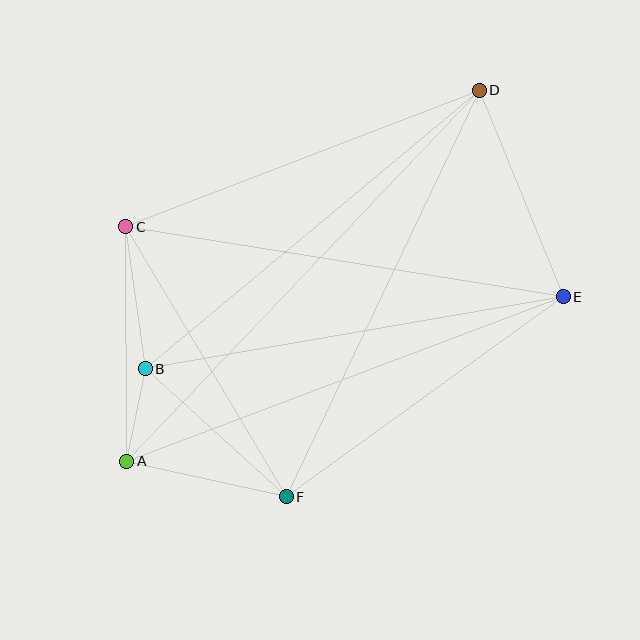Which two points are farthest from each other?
Points A and D are farthest from each other.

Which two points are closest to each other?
Points A and B are closest to each other.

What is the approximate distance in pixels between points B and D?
The distance between B and D is approximately 435 pixels.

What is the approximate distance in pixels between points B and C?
The distance between B and C is approximately 143 pixels.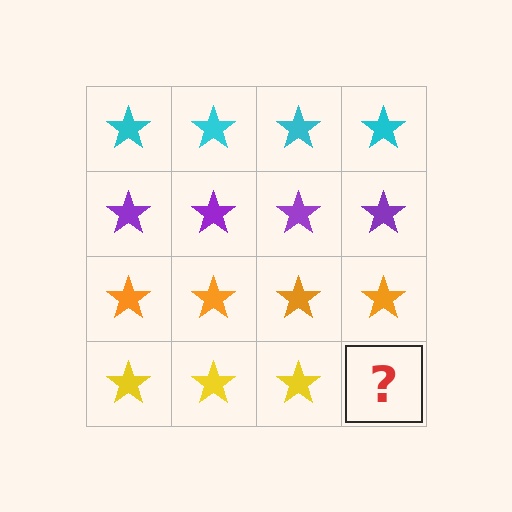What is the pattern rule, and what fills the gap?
The rule is that each row has a consistent color. The gap should be filled with a yellow star.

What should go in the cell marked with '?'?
The missing cell should contain a yellow star.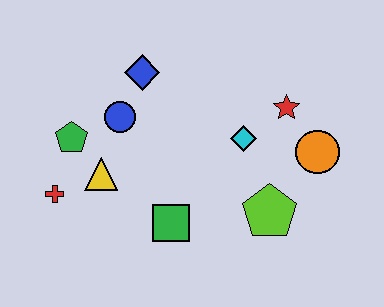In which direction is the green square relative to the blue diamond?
The green square is below the blue diamond.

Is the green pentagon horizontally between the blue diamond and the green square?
No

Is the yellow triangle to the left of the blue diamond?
Yes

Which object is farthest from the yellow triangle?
The orange circle is farthest from the yellow triangle.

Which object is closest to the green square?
The yellow triangle is closest to the green square.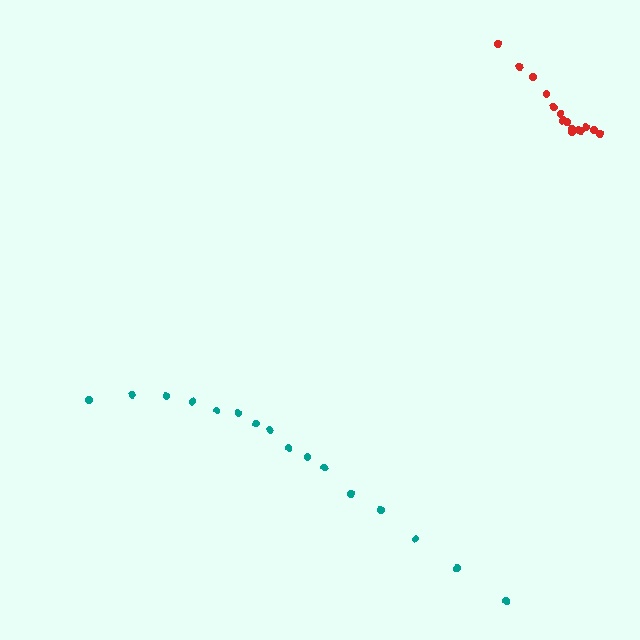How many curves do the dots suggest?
There are 2 distinct paths.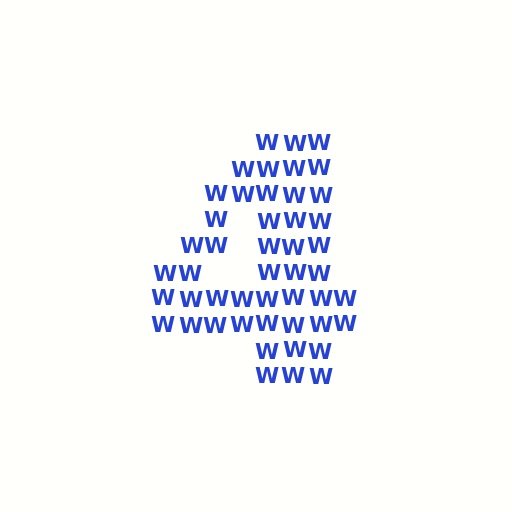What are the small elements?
The small elements are letter W's.